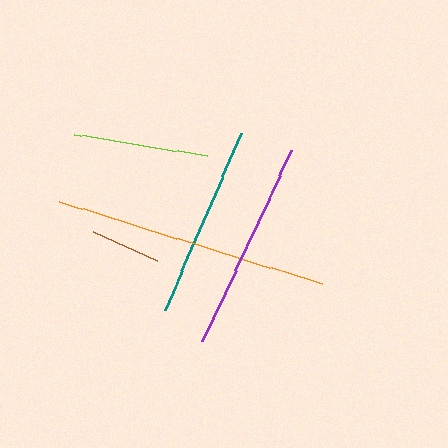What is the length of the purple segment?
The purple segment is approximately 211 pixels long.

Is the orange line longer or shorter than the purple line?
The orange line is longer than the purple line.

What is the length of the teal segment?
The teal segment is approximately 192 pixels long.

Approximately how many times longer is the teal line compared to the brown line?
The teal line is approximately 2.8 times the length of the brown line.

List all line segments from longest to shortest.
From longest to shortest: orange, purple, teal, lime, brown.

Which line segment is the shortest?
The brown line is the shortest at approximately 69 pixels.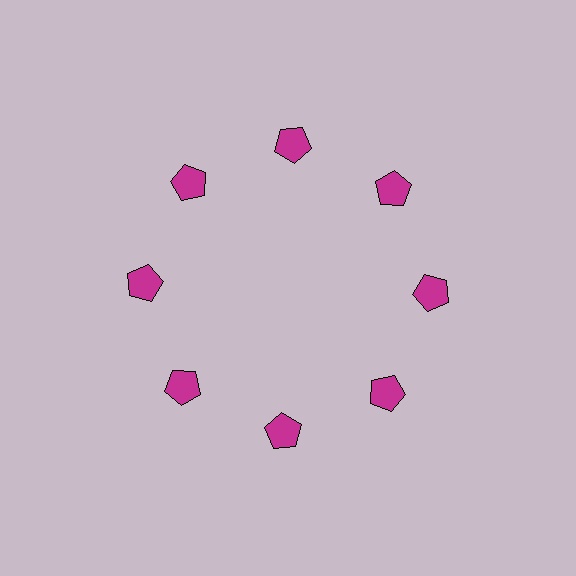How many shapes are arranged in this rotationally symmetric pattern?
There are 8 shapes, arranged in 8 groups of 1.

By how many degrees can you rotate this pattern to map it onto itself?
The pattern maps onto itself every 45 degrees of rotation.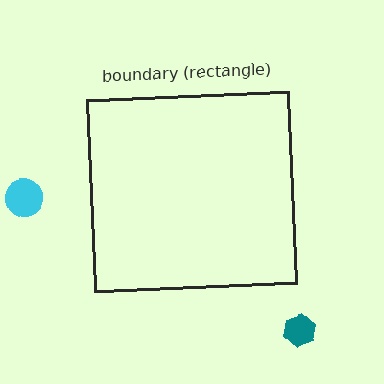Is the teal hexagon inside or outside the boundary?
Outside.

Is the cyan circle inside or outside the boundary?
Outside.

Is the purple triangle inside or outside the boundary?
Outside.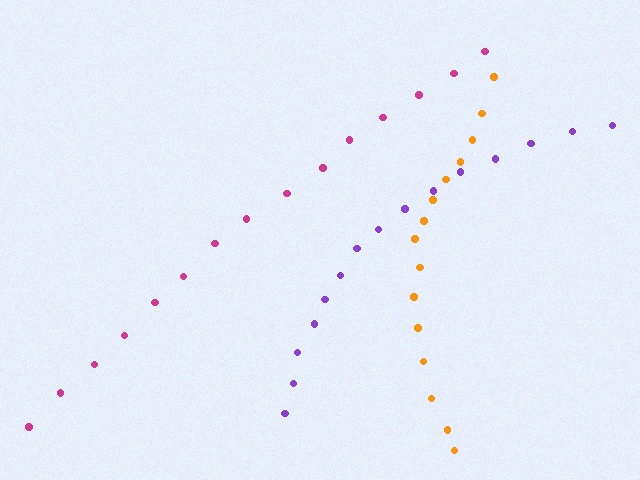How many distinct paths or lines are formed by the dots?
There are 3 distinct paths.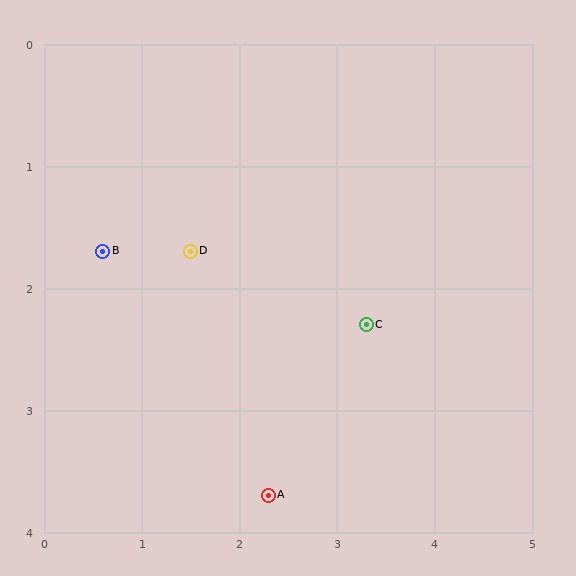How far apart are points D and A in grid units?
Points D and A are about 2.2 grid units apart.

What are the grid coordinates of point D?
Point D is at approximately (1.5, 1.7).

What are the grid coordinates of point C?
Point C is at approximately (3.3, 2.3).